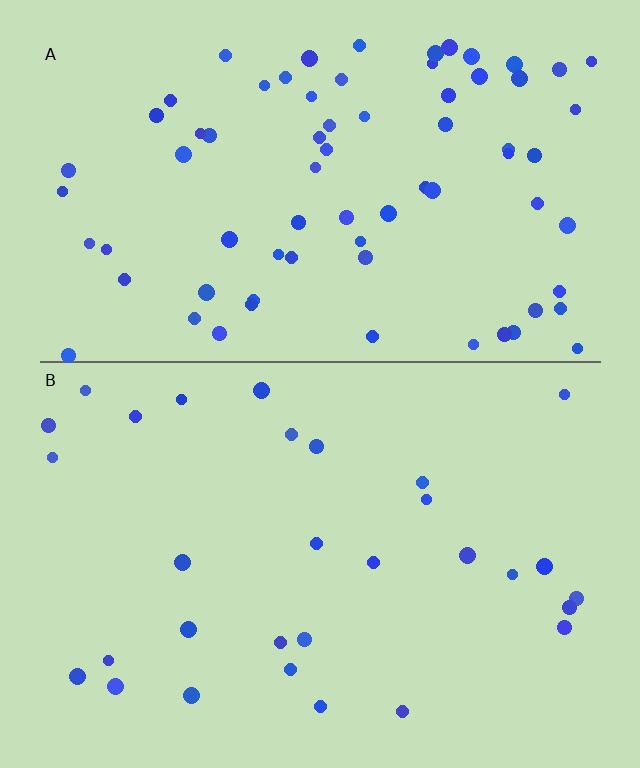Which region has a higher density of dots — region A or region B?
A (the top).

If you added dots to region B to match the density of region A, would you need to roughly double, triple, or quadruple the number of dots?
Approximately double.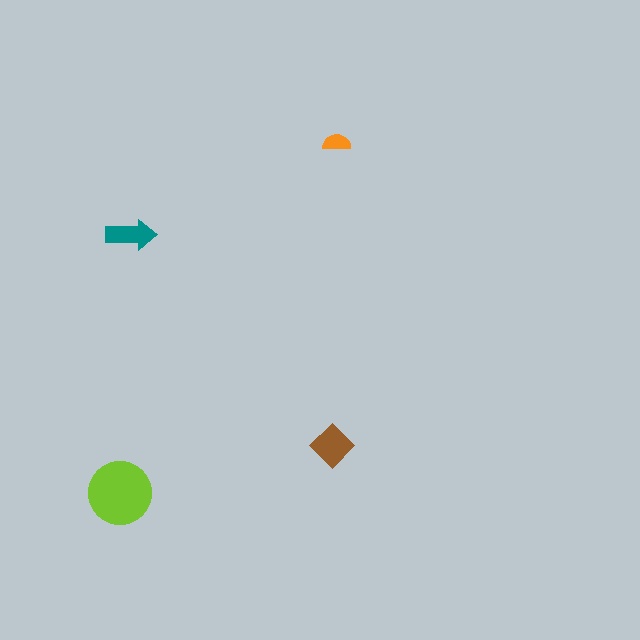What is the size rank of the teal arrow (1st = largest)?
3rd.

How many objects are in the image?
There are 4 objects in the image.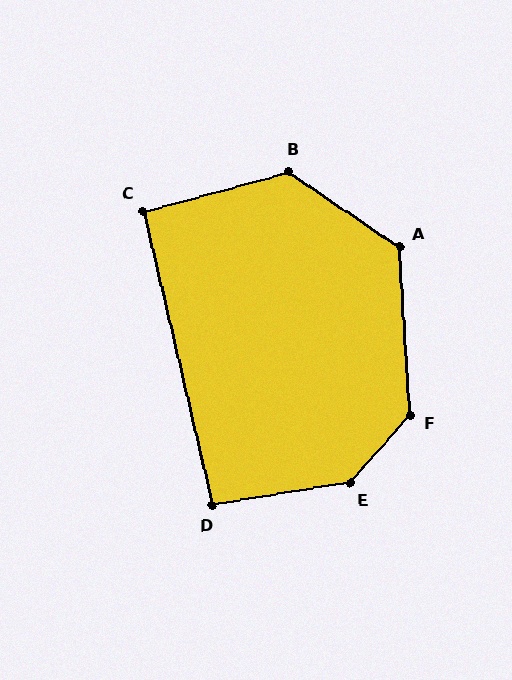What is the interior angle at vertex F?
Approximately 135 degrees (obtuse).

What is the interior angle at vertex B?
Approximately 131 degrees (obtuse).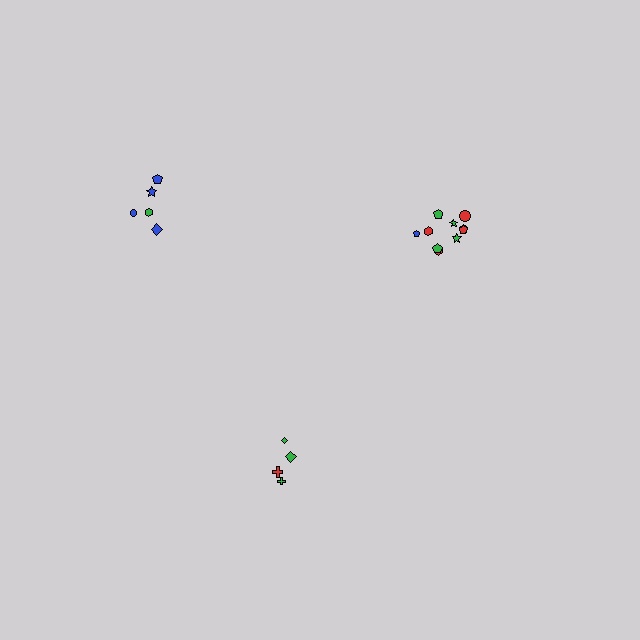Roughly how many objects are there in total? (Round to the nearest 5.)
Roughly 20 objects in total.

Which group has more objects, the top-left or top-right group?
The top-right group.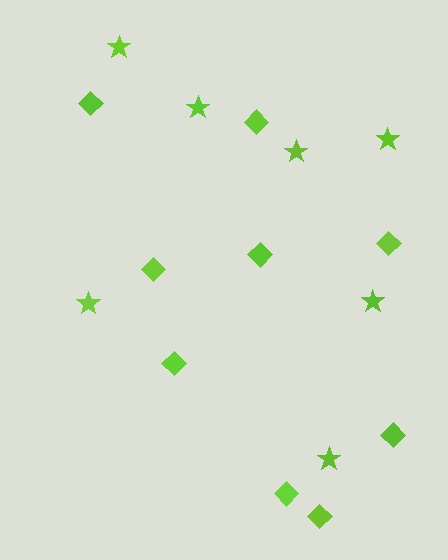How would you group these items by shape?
There are 2 groups: one group of diamonds (9) and one group of stars (7).